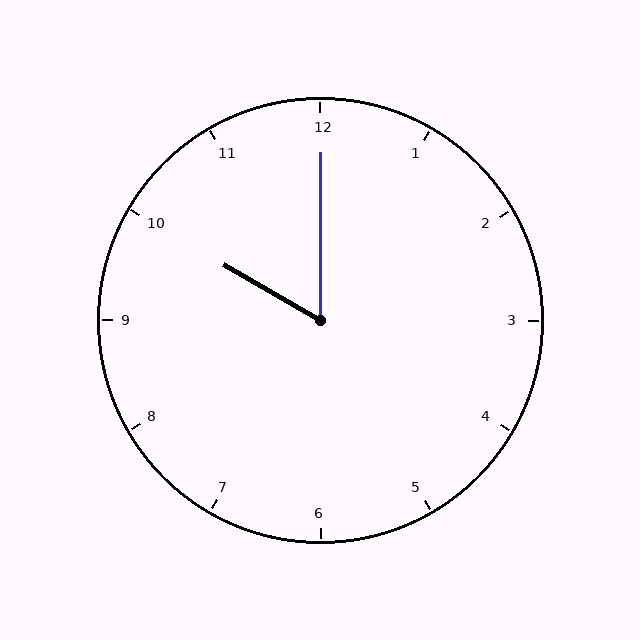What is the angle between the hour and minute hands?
Approximately 60 degrees.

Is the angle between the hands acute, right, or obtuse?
It is acute.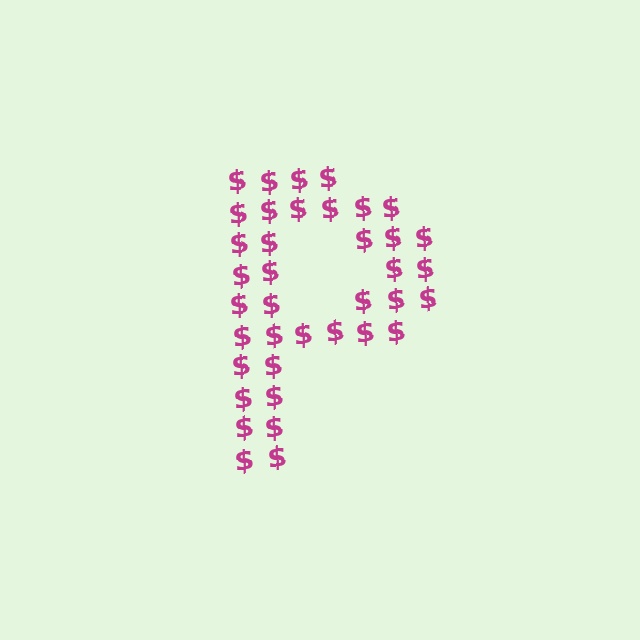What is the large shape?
The large shape is the letter P.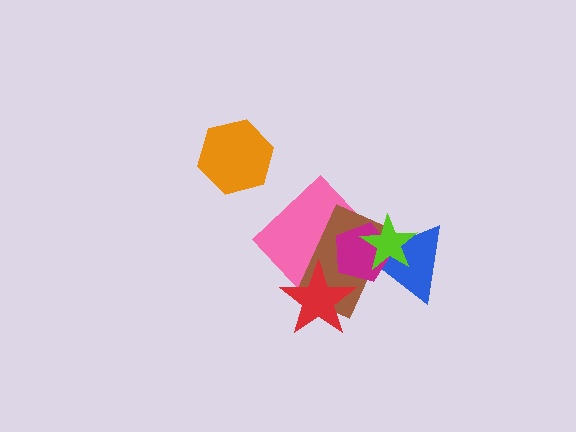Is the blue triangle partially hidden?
Yes, it is partially covered by another shape.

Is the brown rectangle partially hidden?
Yes, it is partially covered by another shape.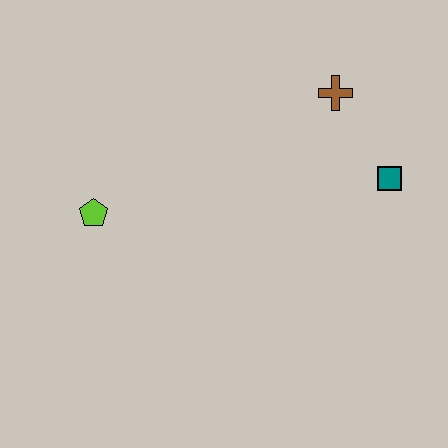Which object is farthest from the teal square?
The lime pentagon is farthest from the teal square.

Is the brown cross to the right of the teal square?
No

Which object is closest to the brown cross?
The teal square is closest to the brown cross.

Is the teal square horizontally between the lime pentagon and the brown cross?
No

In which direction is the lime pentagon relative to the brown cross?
The lime pentagon is to the left of the brown cross.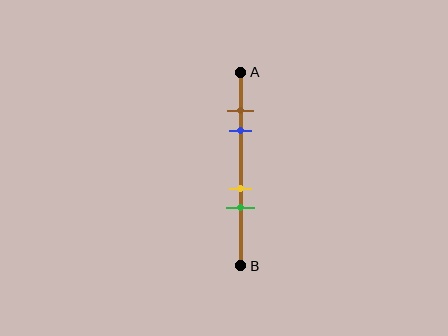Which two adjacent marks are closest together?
The brown and blue marks are the closest adjacent pair.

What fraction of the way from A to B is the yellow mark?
The yellow mark is approximately 60% (0.6) of the way from A to B.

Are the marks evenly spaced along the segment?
No, the marks are not evenly spaced.